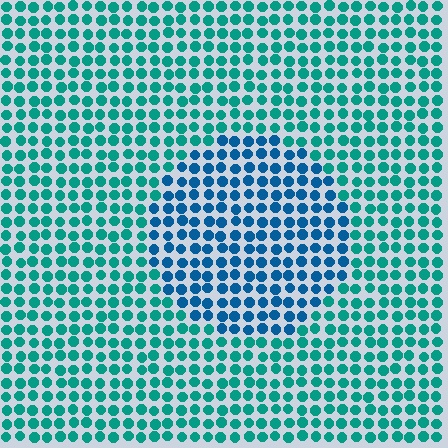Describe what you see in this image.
The image is filled with small teal elements in a uniform arrangement. A circle-shaped region is visible where the elements are tinted to a slightly different hue, forming a subtle color boundary.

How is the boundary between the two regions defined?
The boundary is defined purely by a slight shift in hue (about 34 degrees). Spacing, size, and orientation are identical on both sides.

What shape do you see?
I see a circle.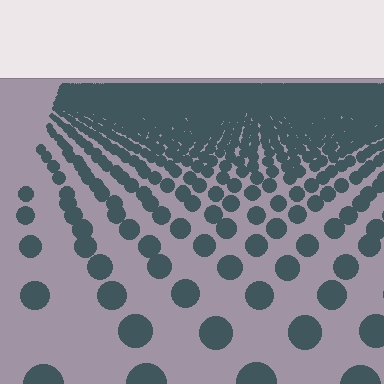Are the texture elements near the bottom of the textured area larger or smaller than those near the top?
Larger. Near the bottom, elements are closer to the viewer and appear at a bigger on-screen size.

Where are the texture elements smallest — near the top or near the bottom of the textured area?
Near the top.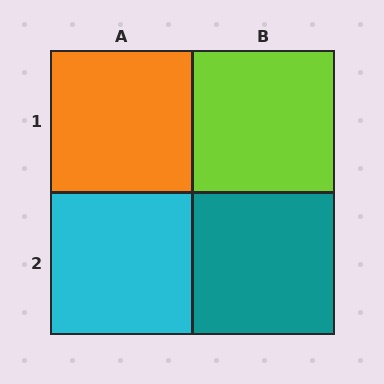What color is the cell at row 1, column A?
Orange.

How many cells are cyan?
1 cell is cyan.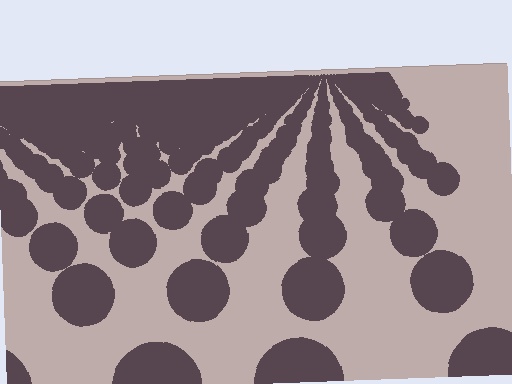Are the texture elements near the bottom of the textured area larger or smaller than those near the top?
Larger. Near the bottom, elements are closer to the viewer and appear at a bigger on-screen size.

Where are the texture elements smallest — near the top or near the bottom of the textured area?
Near the top.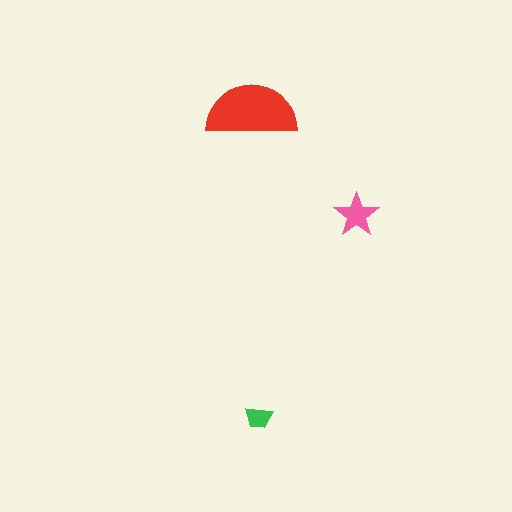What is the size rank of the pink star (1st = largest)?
2nd.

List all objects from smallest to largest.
The green trapezoid, the pink star, the red semicircle.